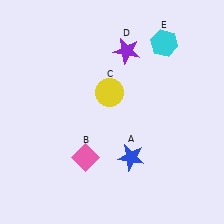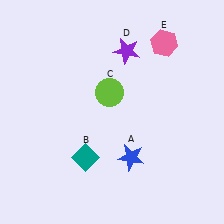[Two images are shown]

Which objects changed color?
B changed from pink to teal. C changed from yellow to lime. E changed from cyan to pink.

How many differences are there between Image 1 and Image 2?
There are 3 differences between the two images.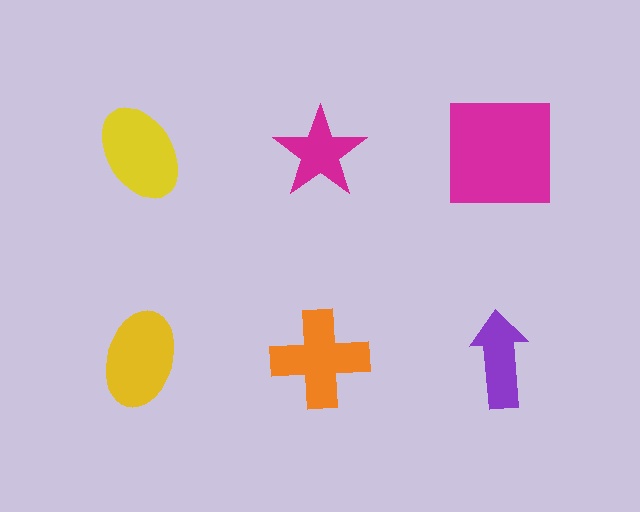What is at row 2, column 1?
A yellow ellipse.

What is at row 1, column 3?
A magenta square.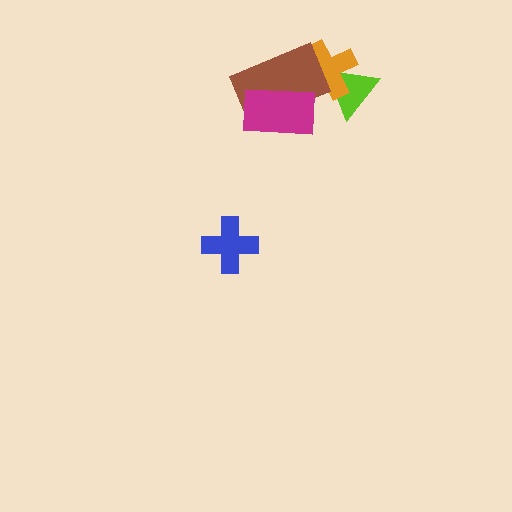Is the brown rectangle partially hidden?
Yes, it is partially covered by another shape.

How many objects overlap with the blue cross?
0 objects overlap with the blue cross.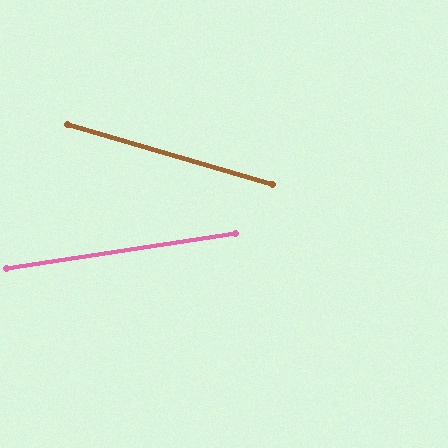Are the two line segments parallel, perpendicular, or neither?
Neither parallel nor perpendicular — they differ by about 25°.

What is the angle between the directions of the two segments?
Approximately 25 degrees.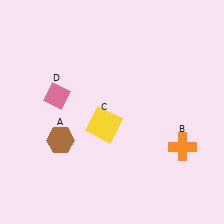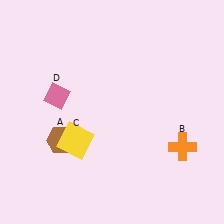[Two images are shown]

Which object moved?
The yellow square (C) moved left.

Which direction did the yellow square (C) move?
The yellow square (C) moved left.